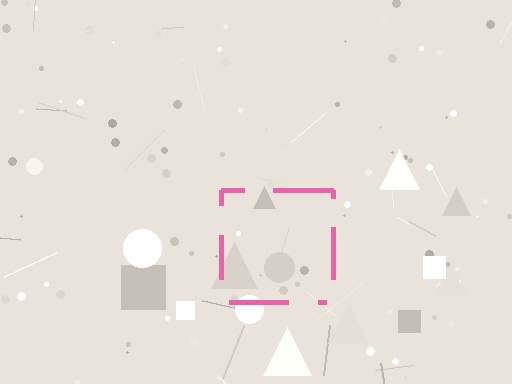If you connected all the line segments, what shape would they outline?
They would outline a square.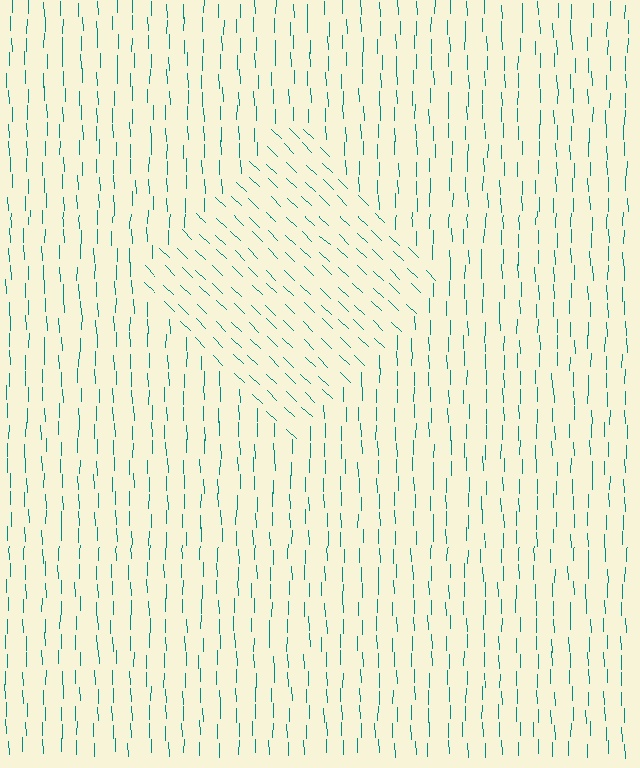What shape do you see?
I see a diamond.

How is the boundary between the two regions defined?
The boundary is defined purely by a change in line orientation (approximately 45 degrees difference). All lines are the same color and thickness.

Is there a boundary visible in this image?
Yes, there is a texture boundary formed by a change in line orientation.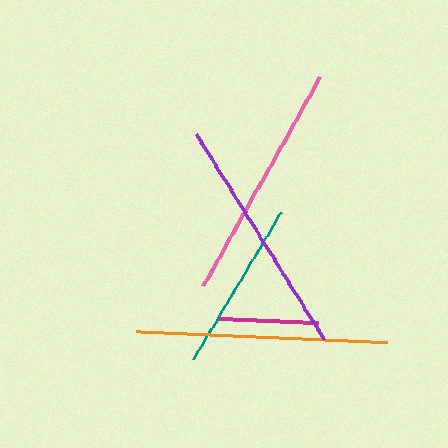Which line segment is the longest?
The orange line is the longest at approximately 251 pixels.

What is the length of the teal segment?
The teal segment is approximately 171 pixels long.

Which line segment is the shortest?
The magenta line is the shortest at approximately 99 pixels.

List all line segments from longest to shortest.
From longest to shortest: orange, purple, pink, teal, magenta.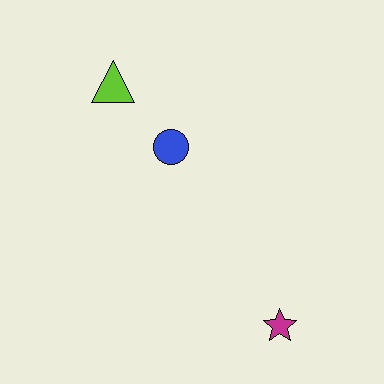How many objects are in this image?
There are 3 objects.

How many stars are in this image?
There is 1 star.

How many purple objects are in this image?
There are no purple objects.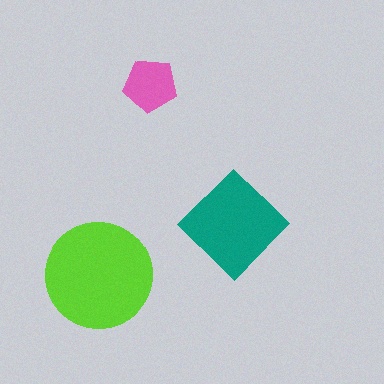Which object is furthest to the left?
The lime circle is leftmost.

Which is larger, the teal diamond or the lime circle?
The lime circle.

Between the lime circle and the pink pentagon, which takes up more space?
The lime circle.